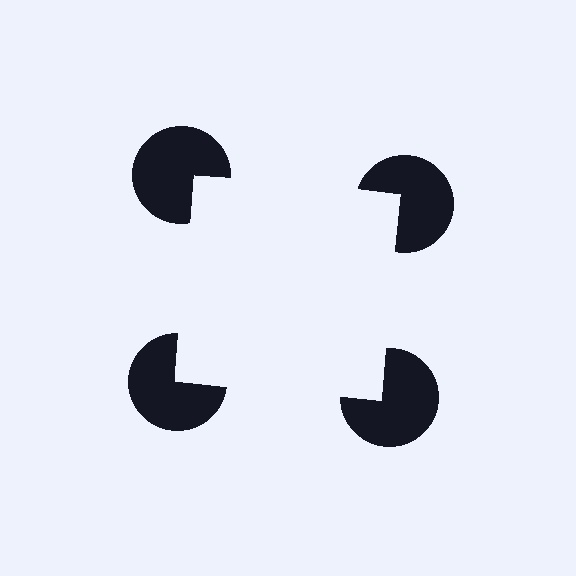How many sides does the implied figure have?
4 sides.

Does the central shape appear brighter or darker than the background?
It typically appears slightly brighter than the background, even though no actual brightness change is drawn.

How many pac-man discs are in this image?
There are 4 — one at each vertex of the illusory square.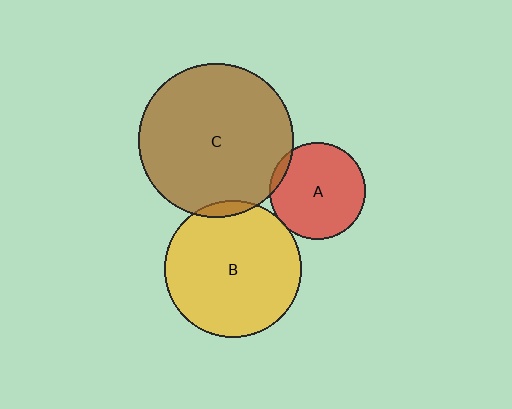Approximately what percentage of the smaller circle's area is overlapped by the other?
Approximately 5%.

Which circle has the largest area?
Circle C (brown).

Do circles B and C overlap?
Yes.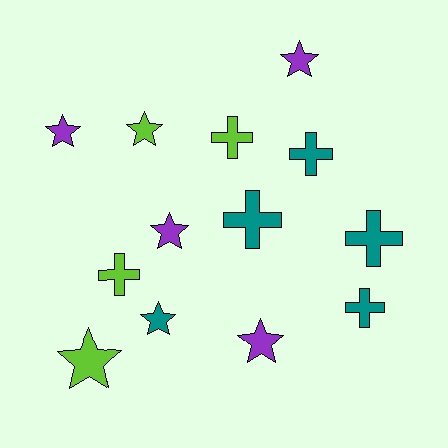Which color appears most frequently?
Teal, with 5 objects.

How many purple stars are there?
There are 4 purple stars.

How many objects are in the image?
There are 13 objects.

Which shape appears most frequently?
Star, with 7 objects.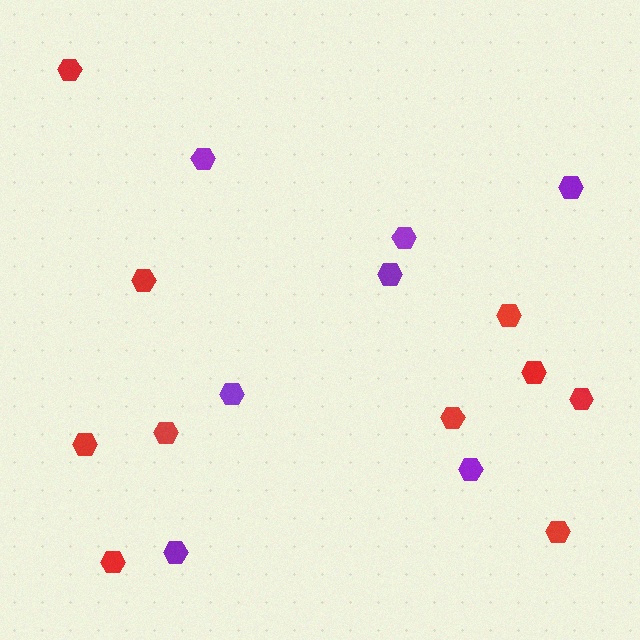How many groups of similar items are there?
There are 2 groups: one group of red hexagons (10) and one group of purple hexagons (7).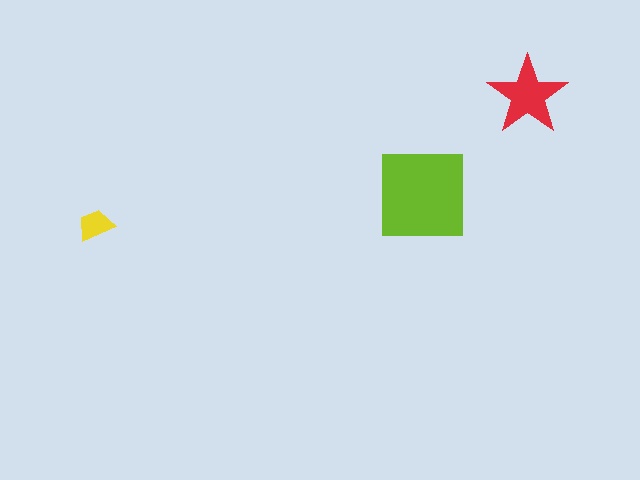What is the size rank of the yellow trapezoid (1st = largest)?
3rd.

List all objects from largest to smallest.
The lime square, the red star, the yellow trapezoid.